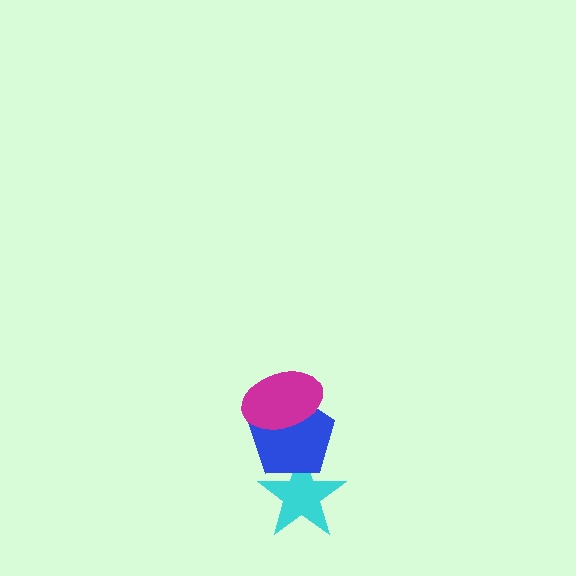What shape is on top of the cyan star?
The blue pentagon is on top of the cyan star.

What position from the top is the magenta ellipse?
The magenta ellipse is 1st from the top.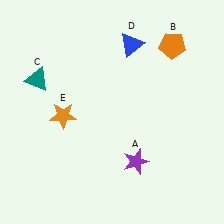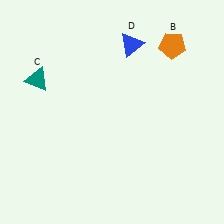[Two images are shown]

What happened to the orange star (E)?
The orange star (E) was removed in Image 2. It was in the bottom-left area of Image 1.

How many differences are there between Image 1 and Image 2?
There are 2 differences between the two images.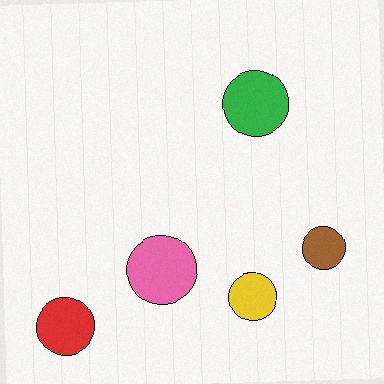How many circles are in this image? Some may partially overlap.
There are 5 circles.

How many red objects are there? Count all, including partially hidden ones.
There is 1 red object.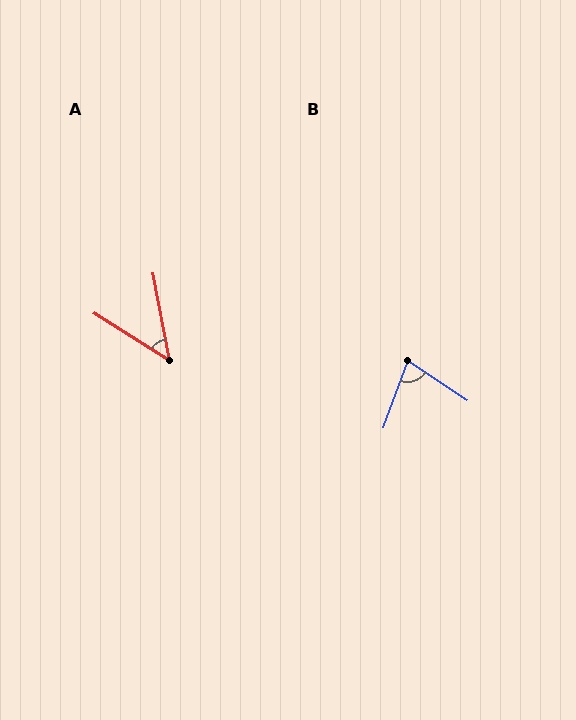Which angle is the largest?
B, at approximately 76 degrees.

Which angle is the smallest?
A, at approximately 47 degrees.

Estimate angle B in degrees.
Approximately 76 degrees.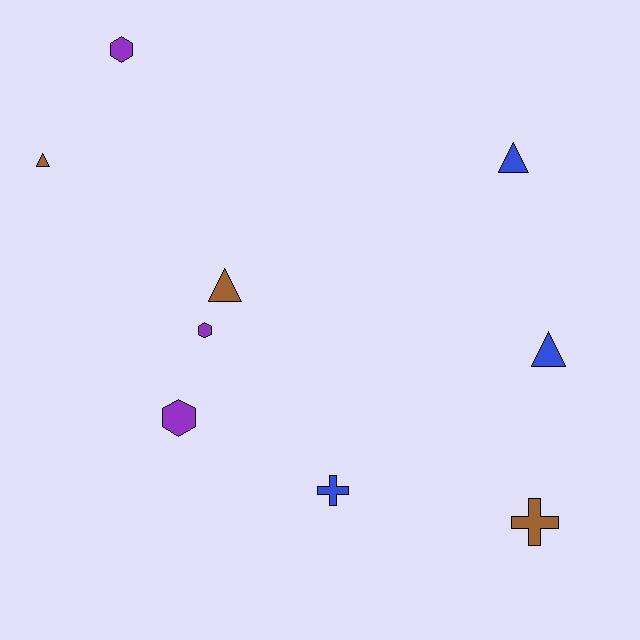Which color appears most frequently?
Brown, with 3 objects.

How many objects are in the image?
There are 9 objects.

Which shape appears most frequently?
Triangle, with 4 objects.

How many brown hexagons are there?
There are no brown hexagons.